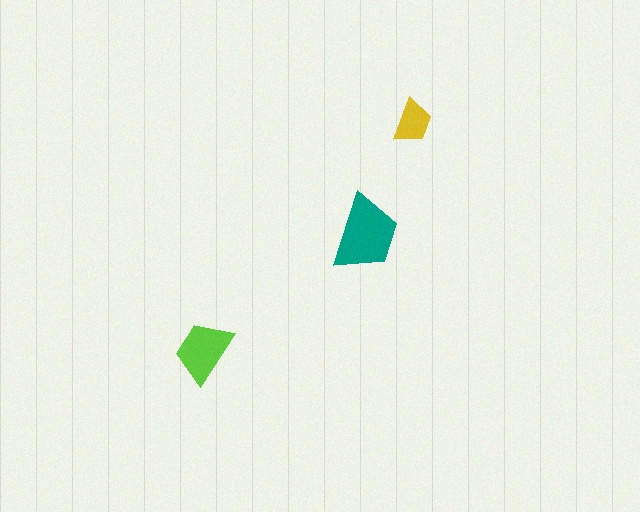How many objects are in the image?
There are 3 objects in the image.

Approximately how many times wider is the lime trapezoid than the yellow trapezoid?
About 1.5 times wider.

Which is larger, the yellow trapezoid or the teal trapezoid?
The teal one.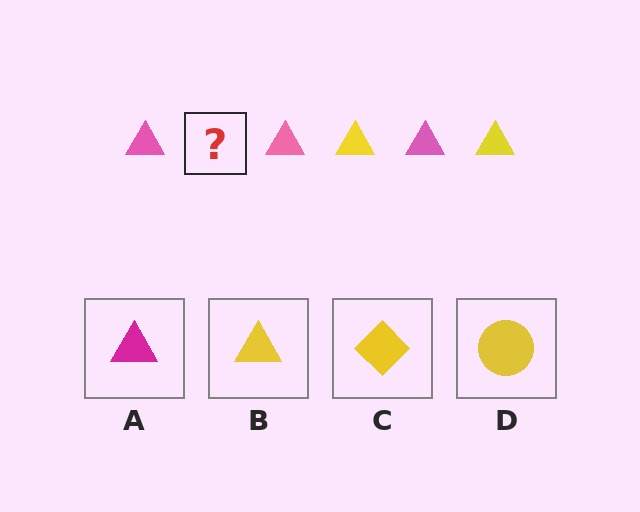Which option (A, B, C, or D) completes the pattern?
B.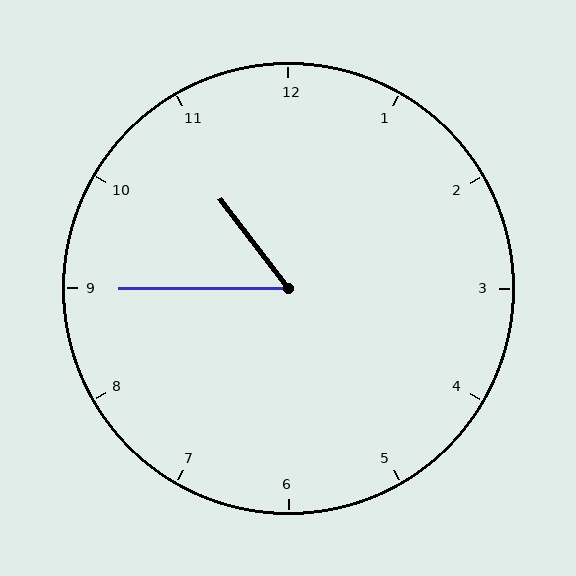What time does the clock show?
10:45.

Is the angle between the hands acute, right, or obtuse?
It is acute.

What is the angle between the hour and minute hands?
Approximately 52 degrees.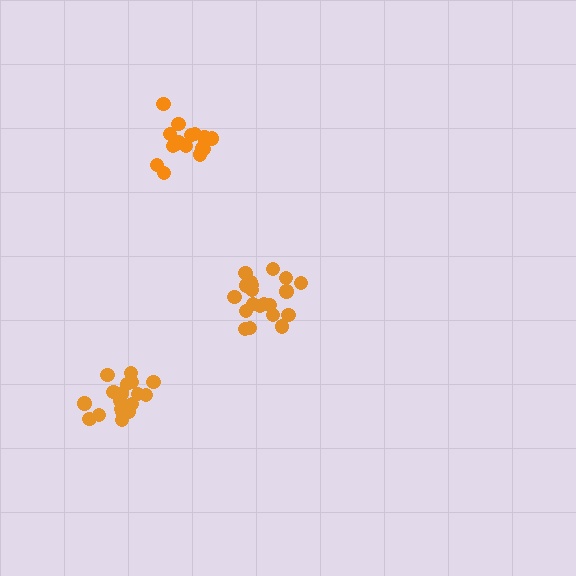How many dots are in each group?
Group 1: 18 dots, Group 2: 20 dots, Group 3: 16 dots (54 total).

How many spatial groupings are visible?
There are 3 spatial groupings.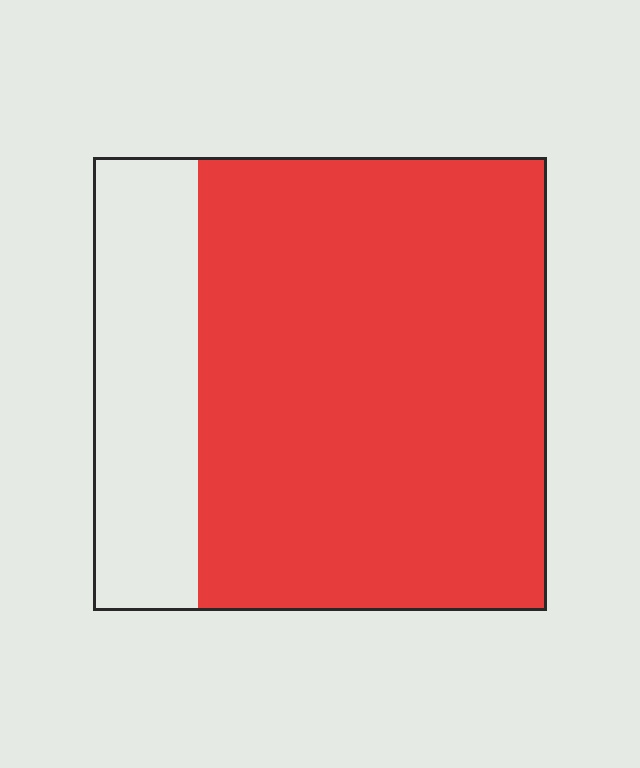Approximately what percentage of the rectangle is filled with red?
Approximately 75%.